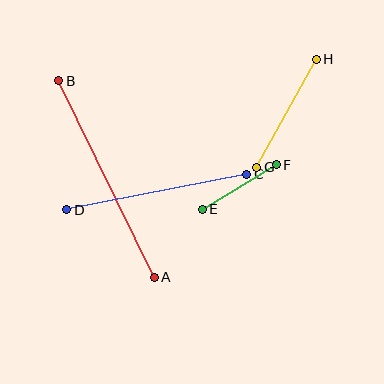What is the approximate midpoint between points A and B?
The midpoint is at approximately (107, 179) pixels.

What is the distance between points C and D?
The distance is approximately 184 pixels.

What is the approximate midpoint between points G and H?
The midpoint is at approximately (286, 113) pixels.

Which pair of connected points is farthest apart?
Points A and B are farthest apart.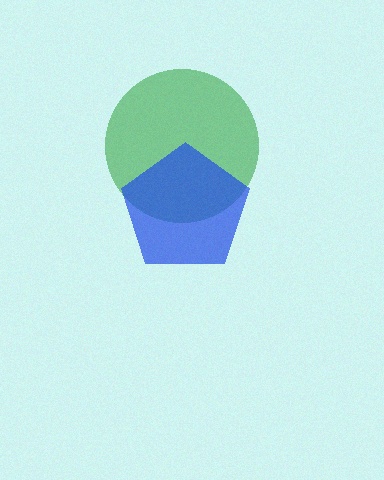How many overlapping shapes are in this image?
There are 2 overlapping shapes in the image.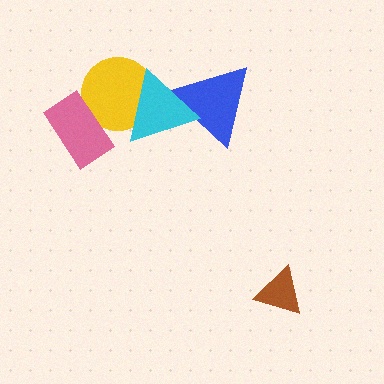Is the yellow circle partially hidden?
Yes, it is partially covered by another shape.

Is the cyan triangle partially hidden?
No, no other shape covers it.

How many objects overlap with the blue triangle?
1 object overlaps with the blue triangle.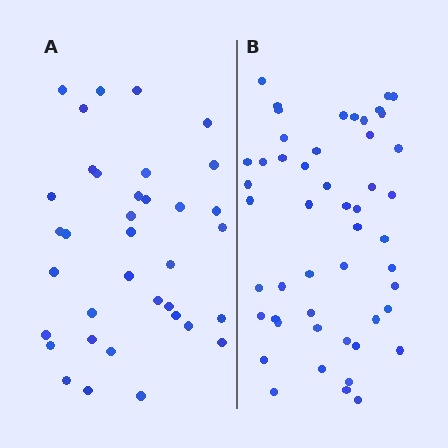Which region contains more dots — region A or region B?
Region B (the right region) has more dots.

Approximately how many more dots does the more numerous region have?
Region B has approximately 15 more dots than region A.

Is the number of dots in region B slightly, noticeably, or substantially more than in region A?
Region B has noticeably more, but not dramatically so. The ratio is roughly 1.4 to 1.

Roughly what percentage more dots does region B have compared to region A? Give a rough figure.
About 40% more.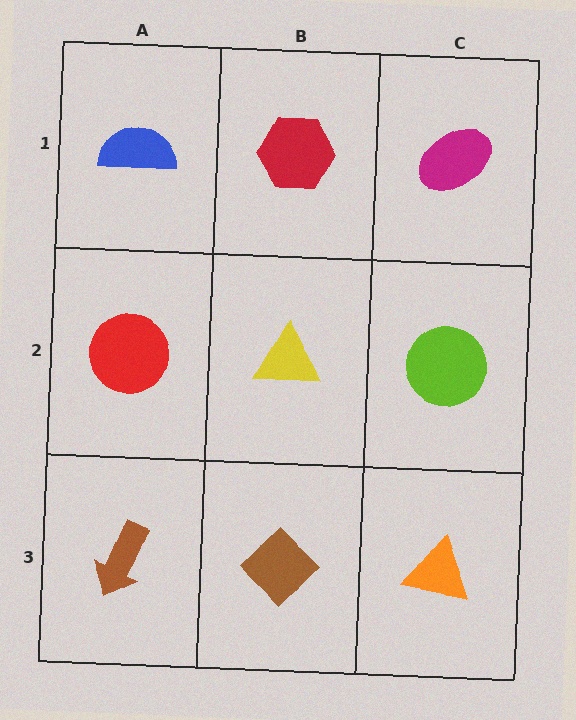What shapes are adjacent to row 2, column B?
A red hexagon (row 1, column B), a brown diamond (row 3, column B), a red circle (row 2, column A), a lime circle (row 2, column C).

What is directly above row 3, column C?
A lime circle.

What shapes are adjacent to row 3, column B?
A yellow triangle (row 2, column B), a brown arrow (row 3, column A), an orange triangle (row 3, column C).